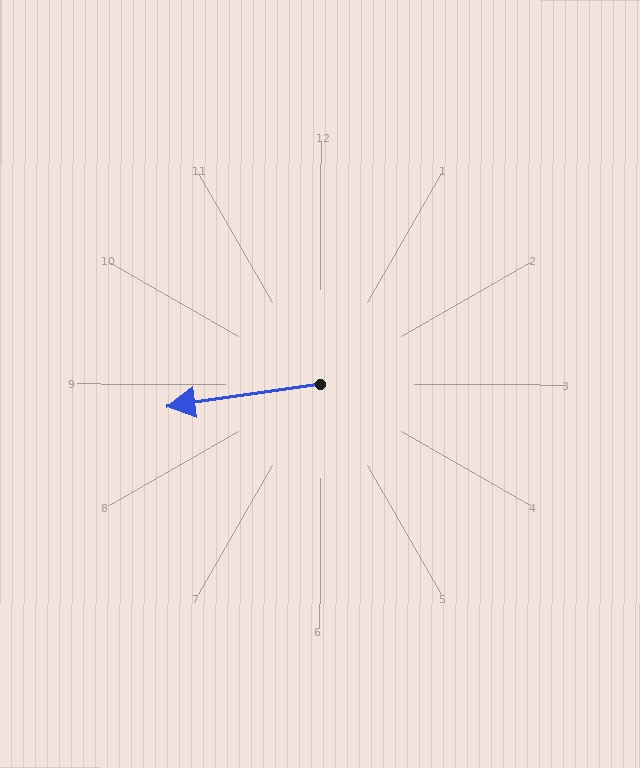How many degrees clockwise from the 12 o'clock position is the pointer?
Approximately 262 degrees.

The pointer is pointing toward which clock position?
Roughly 9 o'clock.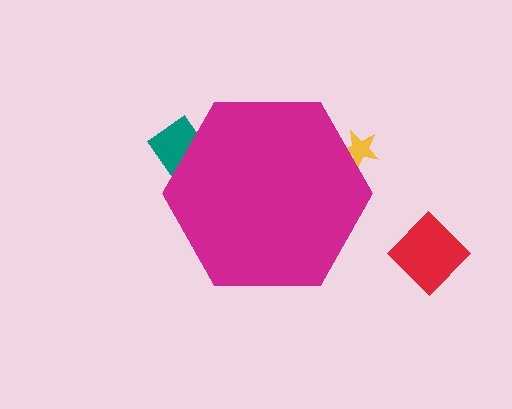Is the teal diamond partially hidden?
Yes, the teal diamond is partially hidden behind the magenta hexagon.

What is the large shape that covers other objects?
A magenta hexagon.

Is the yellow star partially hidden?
Yes, the yellow star is partially hidden behind the magenta hexagon.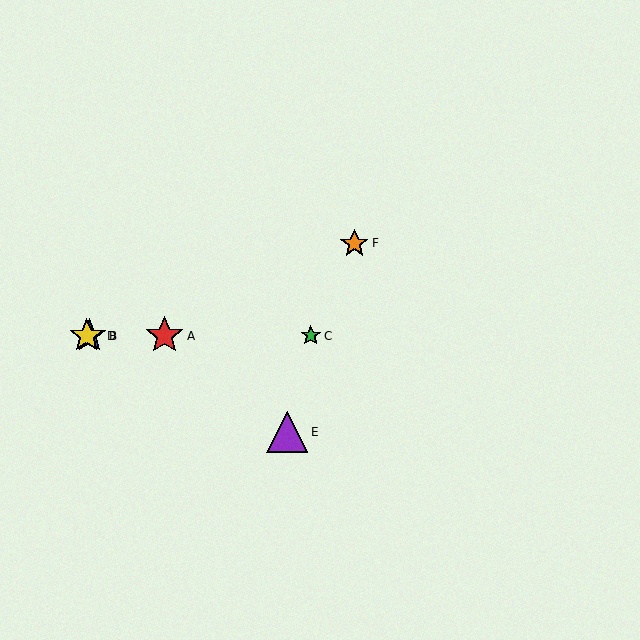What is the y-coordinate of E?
Object E is at y≈432.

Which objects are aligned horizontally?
Objects A, B, C, D are aligned horizontally.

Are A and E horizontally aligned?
No, A is at y≈336 and E is at y≈432.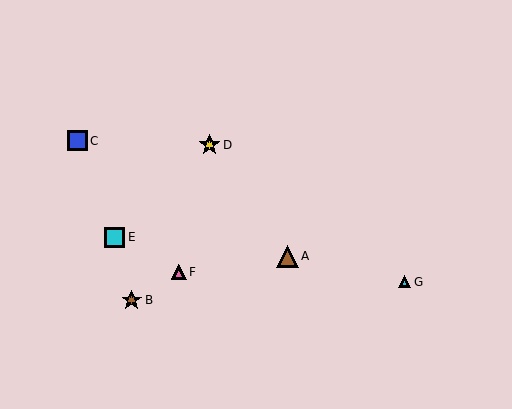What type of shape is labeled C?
Shape C is a blue square.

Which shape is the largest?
The brown triangle (labeled A) is the largest.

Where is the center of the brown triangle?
The center of the brown triangle is at (287, 256).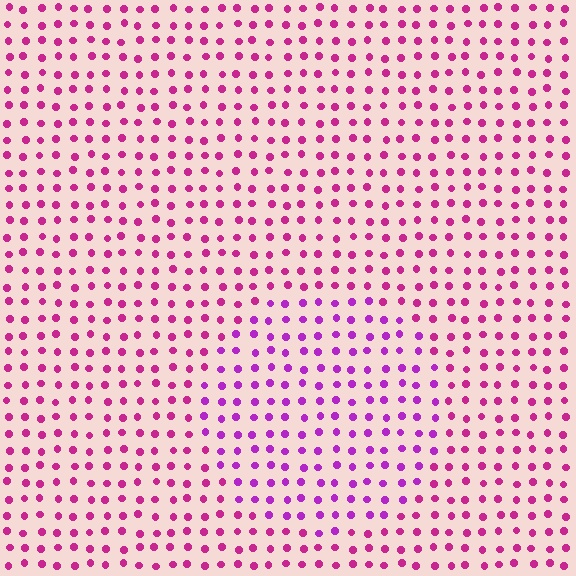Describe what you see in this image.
The image is filled with small magenta elements in a uniform arrangement. A circle-shaped region is visible where the elements are tinted to a slightly different hue, forming a subtle color boundary.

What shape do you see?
I see a circle.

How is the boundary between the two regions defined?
The boundary is defined purely by a slight shift in hue (about 28 degrees). Spacing, size, and orientation are identical on both sides.